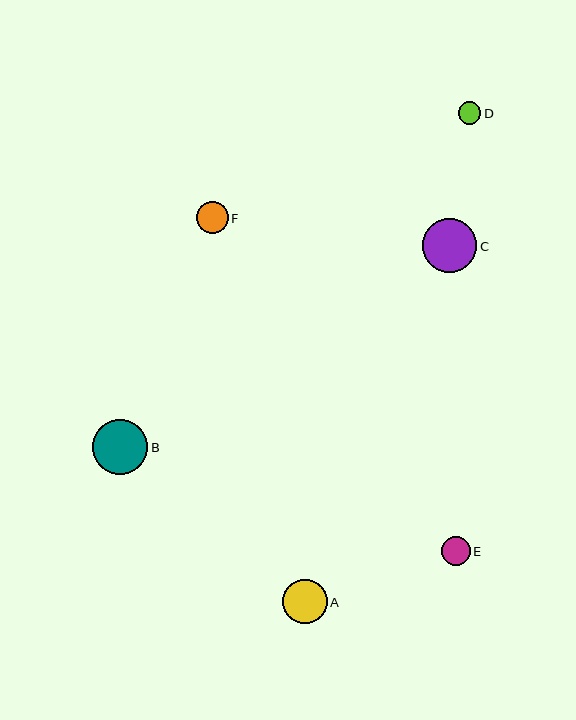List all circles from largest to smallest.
From largest to smallest: B, C, A, F, E, D.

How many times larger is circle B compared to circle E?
Circle B is approximately 1.9 times the size of circle E.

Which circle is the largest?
Circle B is the largest with a size of approximately 55 pixels.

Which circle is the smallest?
Circle D is the smallest with a size of approximately 23 pixels.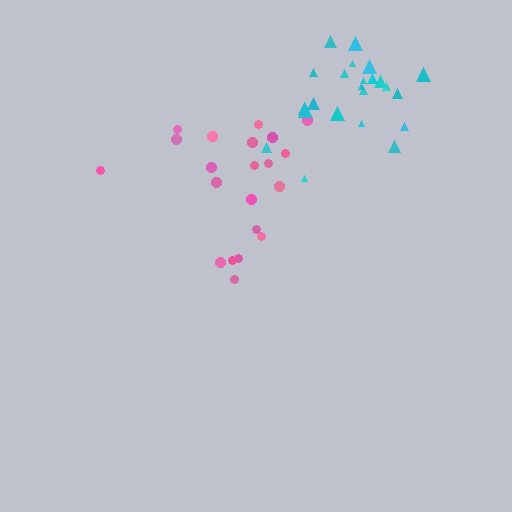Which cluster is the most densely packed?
Cyan.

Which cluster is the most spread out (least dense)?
Pink.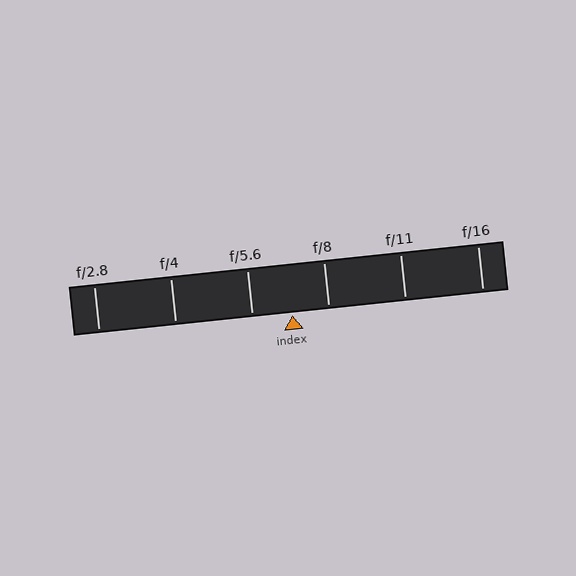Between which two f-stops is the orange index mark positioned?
The index mark is between f/5.6 and f/8.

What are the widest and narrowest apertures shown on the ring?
The widest aperture shown is f/2.8 and the narrowest is f/16.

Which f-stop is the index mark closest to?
The index mark is closest to f/8.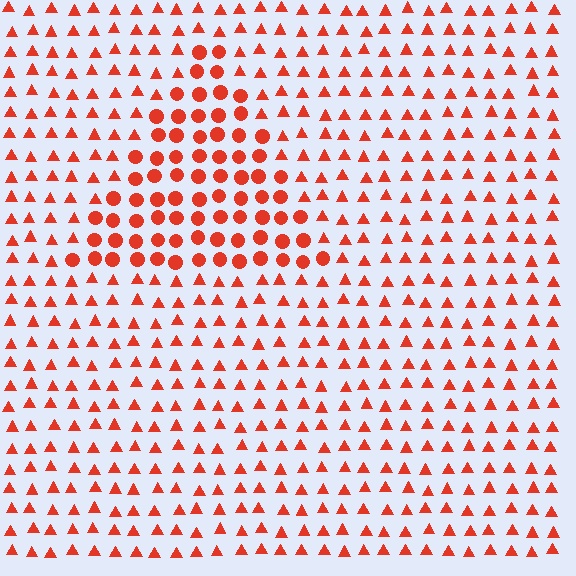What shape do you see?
I see a triangle.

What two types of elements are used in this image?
The image uses circles inside the triangle region and triangles outside it.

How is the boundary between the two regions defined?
The boundary is defined by a change in element shape: circles inside vs. triangles outside. All elements share the same color and spacing.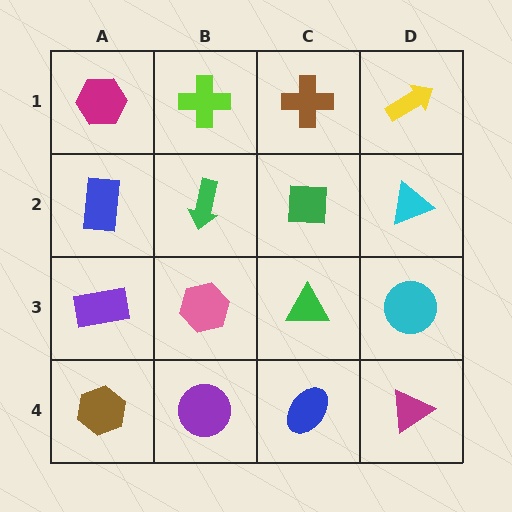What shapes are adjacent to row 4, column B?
A pink hexagon (row 3, column B), a brown hexagon (row 4, column A), a blue ellipse (row 4, column C).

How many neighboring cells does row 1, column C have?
3.